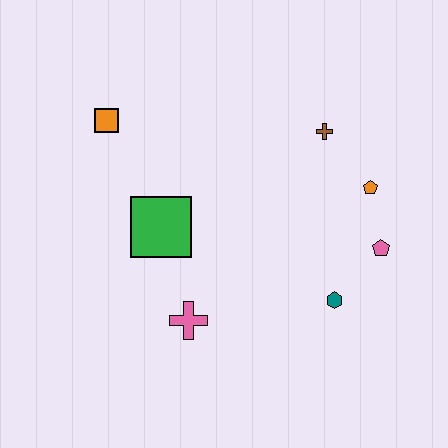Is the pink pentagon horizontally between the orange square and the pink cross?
No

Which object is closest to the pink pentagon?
The orange pentagon is closest to the pink pentagon.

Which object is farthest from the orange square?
The pink pentagon is farthest from the orange square.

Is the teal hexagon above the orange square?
No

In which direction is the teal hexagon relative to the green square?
The teal hexagon is to the right of the green square.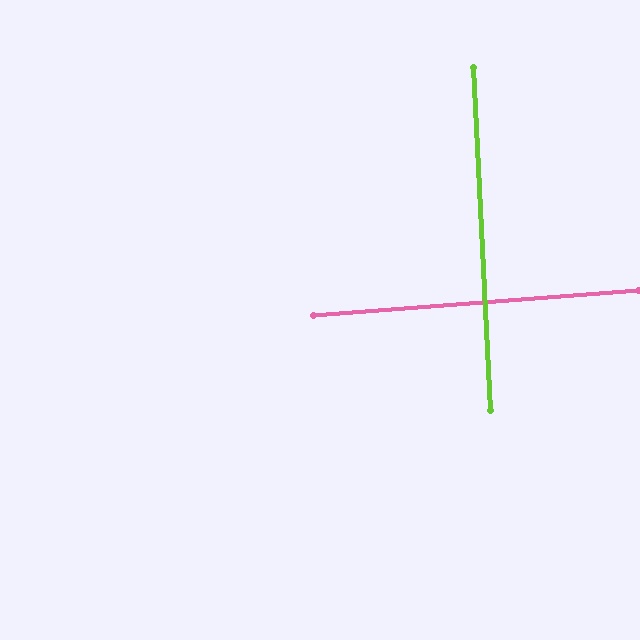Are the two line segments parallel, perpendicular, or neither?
Perpendicular — they meet at approximately 88°.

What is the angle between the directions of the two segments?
Approximately 88 degrees.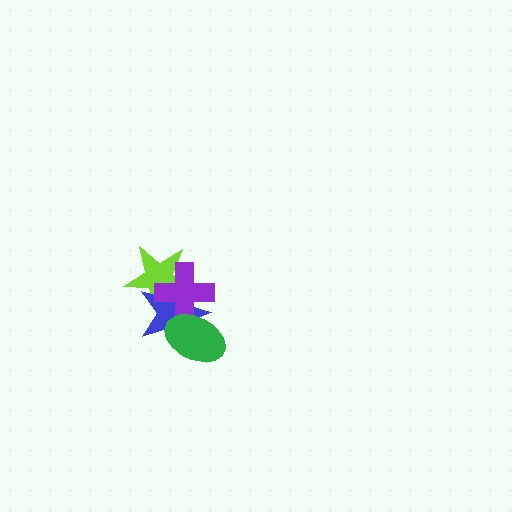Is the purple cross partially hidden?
Yes, it is partially covered by another shape.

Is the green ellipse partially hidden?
No, no other shape covers it.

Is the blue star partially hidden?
Yes, it is partially covered by another shape.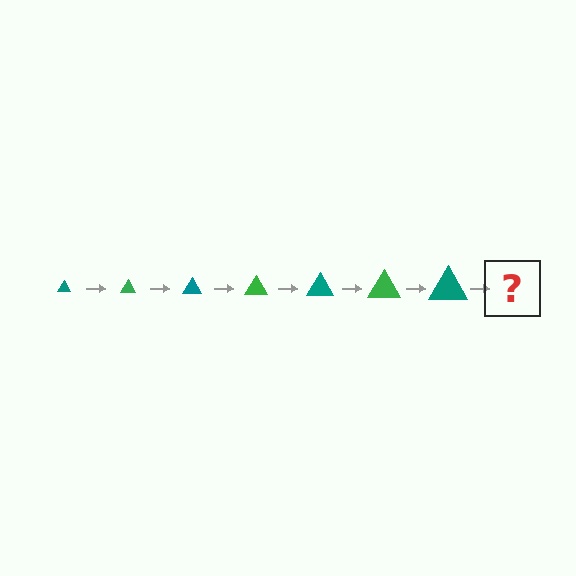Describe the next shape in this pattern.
It should be a green triangle, larger than the previous one.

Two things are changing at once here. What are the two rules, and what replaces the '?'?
The two rules are that the triangle grows larger each step and the color cycles through teal and green. The '?' should be a green triangle, larger than the previous one.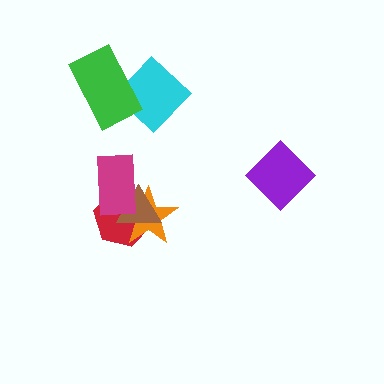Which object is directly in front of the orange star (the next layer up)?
The brown triangle is directly in front of the orange star.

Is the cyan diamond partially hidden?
Yes, it is partially covered by another shape.